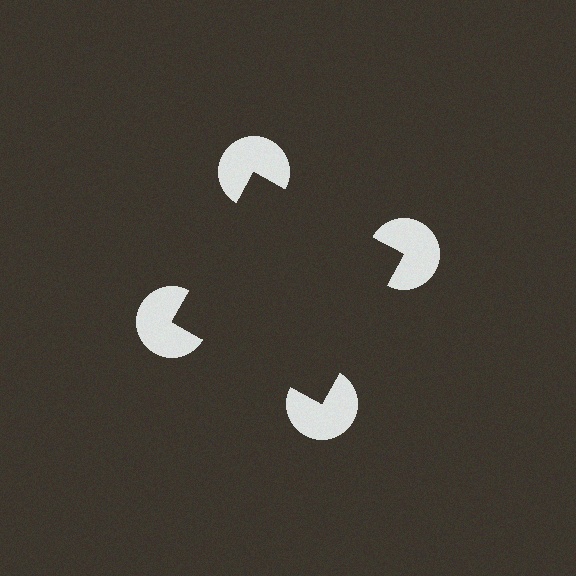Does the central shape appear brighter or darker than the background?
It typically appears slightly darker than the background, even though no actual brightness change is drawn.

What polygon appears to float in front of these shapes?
An illusory square — its edges are inferred from the aligned wedge cuts in the pac-man discs, not physically drawn.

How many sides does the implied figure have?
4 sides.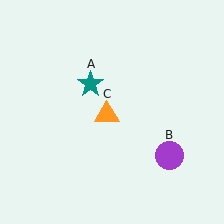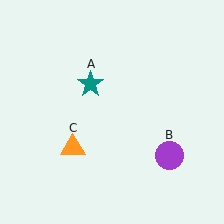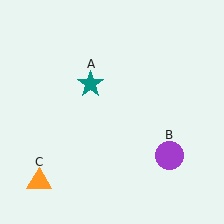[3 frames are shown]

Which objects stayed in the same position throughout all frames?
Teal star (object A) and purple circle (object B) remained stationary.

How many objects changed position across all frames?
1 object changed position: orange triangle (object C).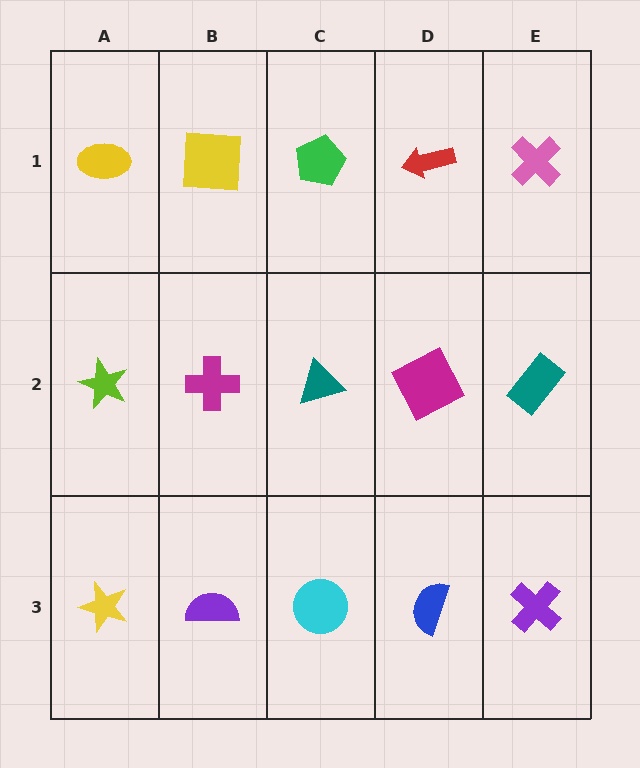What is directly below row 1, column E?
A teal rectangle.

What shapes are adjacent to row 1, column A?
A lime star (row 2, column A), a yellow square (row 1, column B).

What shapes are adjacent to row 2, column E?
A pink cross (row 1, column E), a purple cross (row 3, column E), a magenta square (row 2, column D).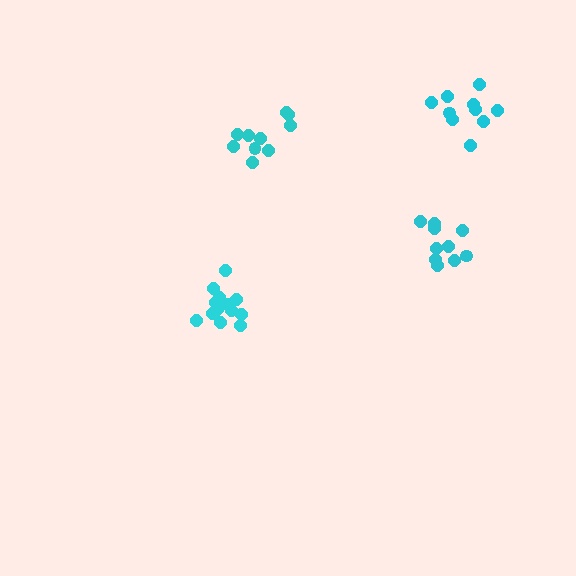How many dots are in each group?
Group 1: 10 dots, Group 2: 14 dots, Group 3: 10 dots, Group 4: 10 dots (44 total).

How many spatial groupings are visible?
There are 4 spatial groupings.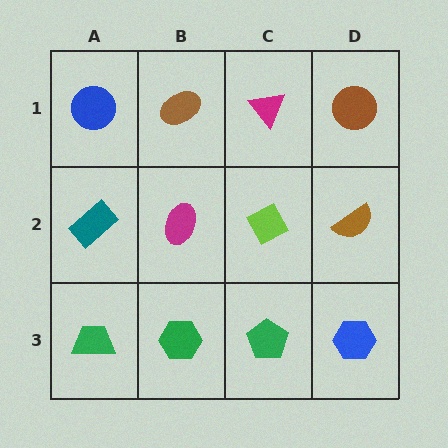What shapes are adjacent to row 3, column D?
A brown semicircle (row 2, column D), a green pentagon (row 3, column C).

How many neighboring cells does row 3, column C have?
3.